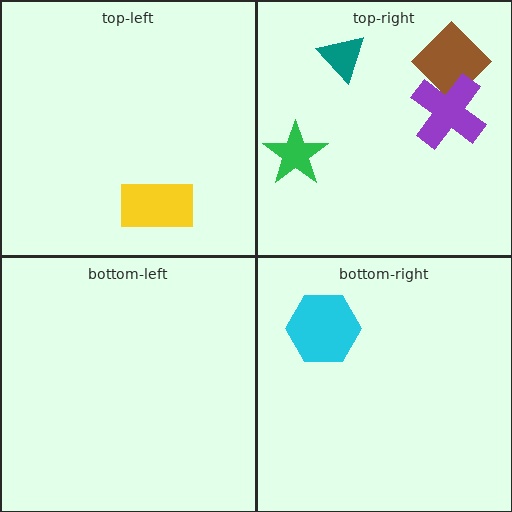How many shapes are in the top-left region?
1.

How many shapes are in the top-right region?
4.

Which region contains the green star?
The top-right region.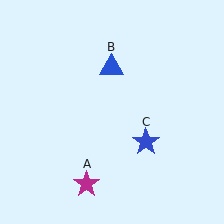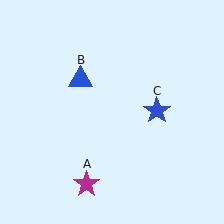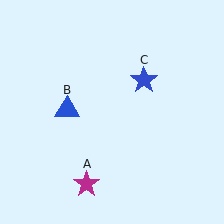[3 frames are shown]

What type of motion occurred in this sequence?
The blue triangle (object B), blue star (object C) rotated counterclockwise around the center of the scene.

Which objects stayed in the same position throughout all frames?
Magenta star (object A) remained stationary.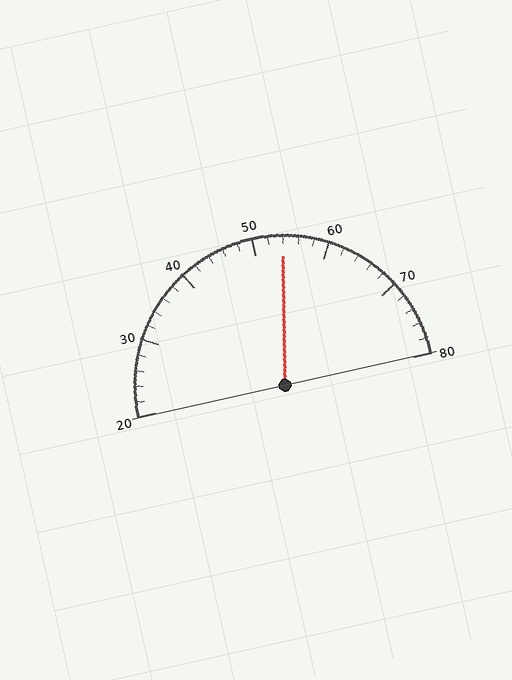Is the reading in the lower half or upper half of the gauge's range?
The reading is in the upper half of the range (20 to 80).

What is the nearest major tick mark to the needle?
The nearest major tick mark is 50.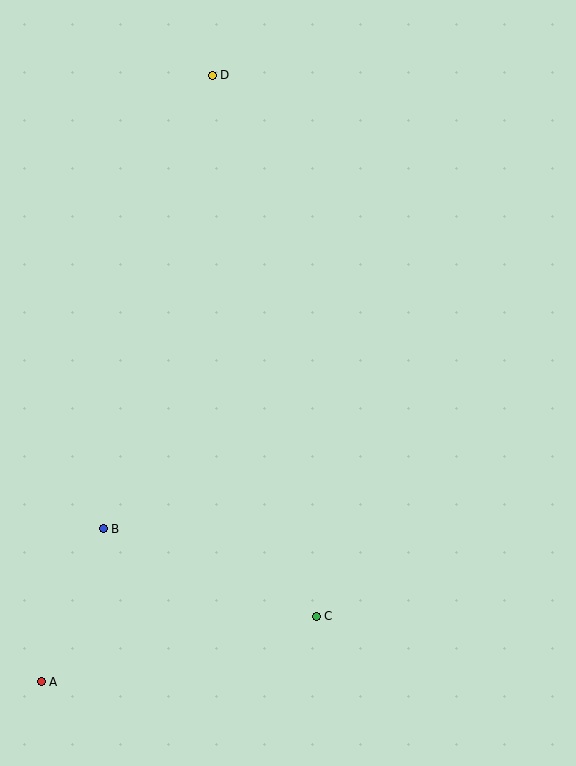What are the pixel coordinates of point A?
Point A is at (41, 682).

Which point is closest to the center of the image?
Point C at (316, 616) is closest to the center.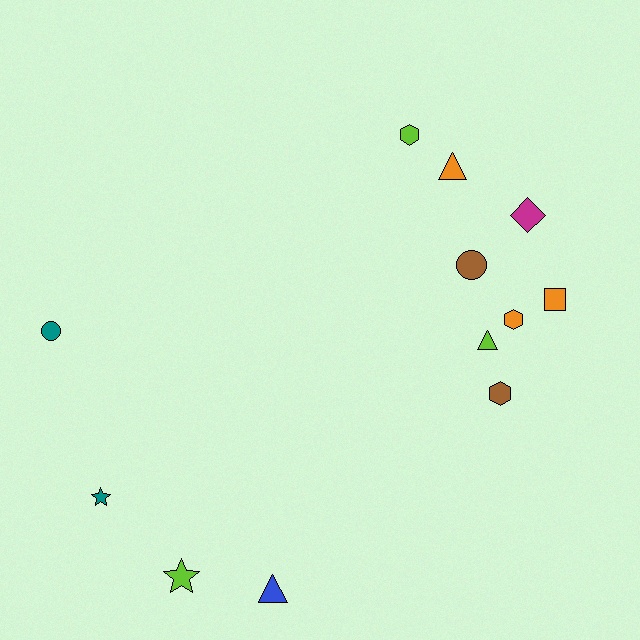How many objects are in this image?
There are 12 objects.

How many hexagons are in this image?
There are 3 hexagons.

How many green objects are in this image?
There are no green objects.